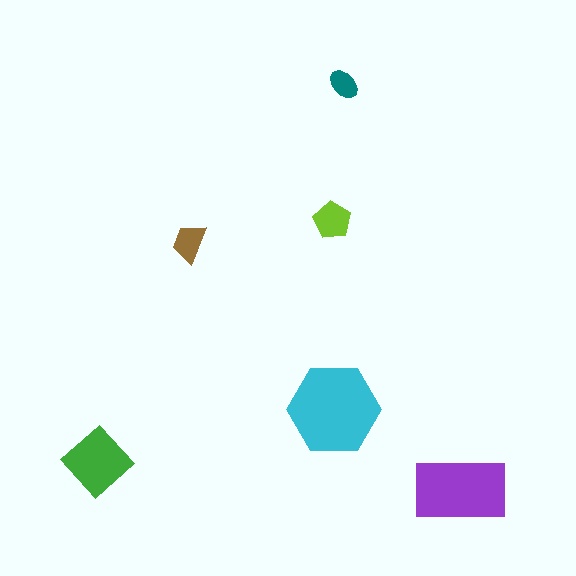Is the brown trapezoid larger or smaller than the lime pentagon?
Smaller.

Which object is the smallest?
The teal ellipse.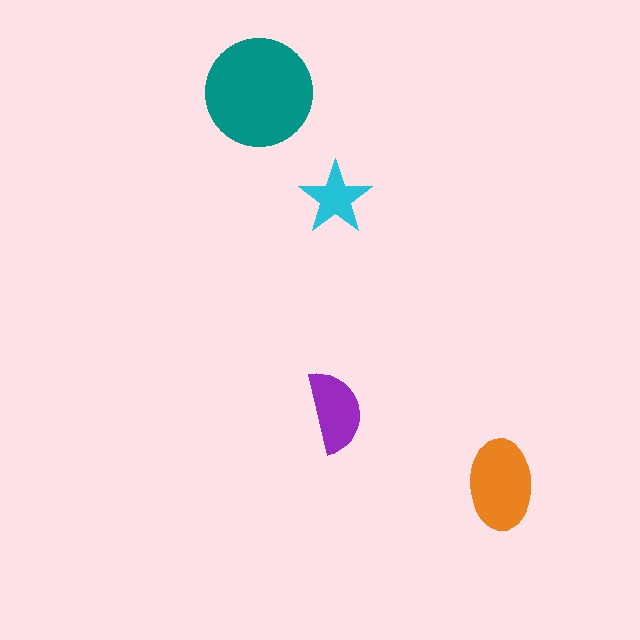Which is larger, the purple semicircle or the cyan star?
The purple semicircle.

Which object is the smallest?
The cyan star.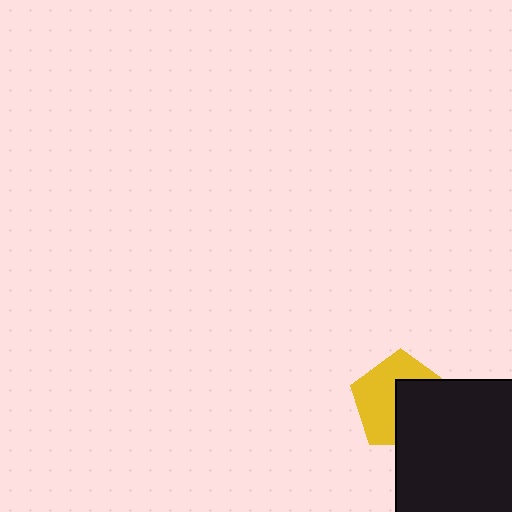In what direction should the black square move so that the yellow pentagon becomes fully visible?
The black square should move toward the lower-right. That is the shortest direction to clear the overlap and leave the yellow pentagon fully visible.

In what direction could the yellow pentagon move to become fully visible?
The yellow pentagon could move toward the upper-left. That would shift it out from behind the black square entirely.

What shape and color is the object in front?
The object in front is a black square.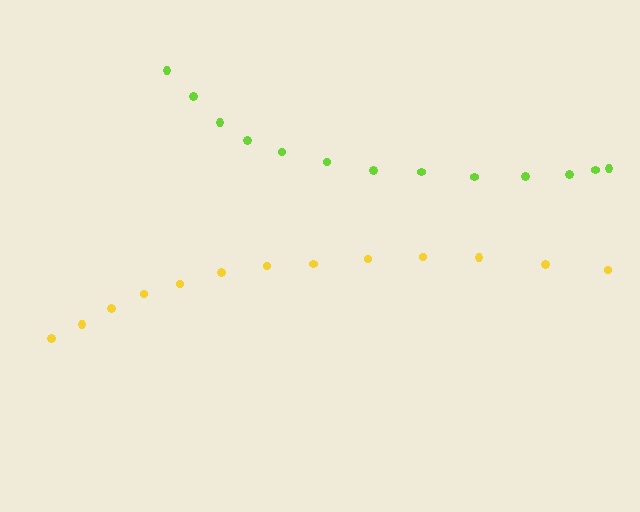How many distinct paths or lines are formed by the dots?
There are 2 distinct paths.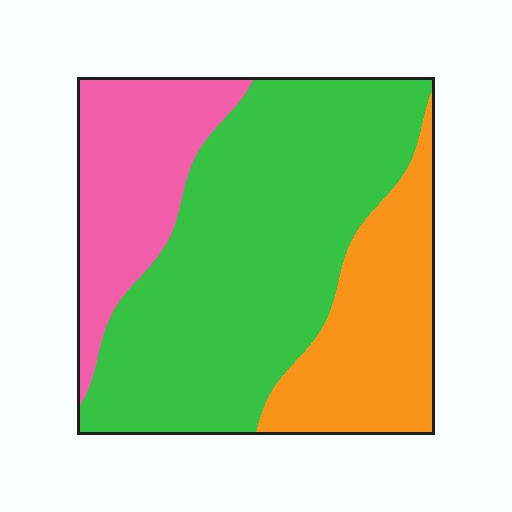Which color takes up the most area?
Green, at roughly 55%.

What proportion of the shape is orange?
Orange takes up about one quarter (1/4) of the shape.